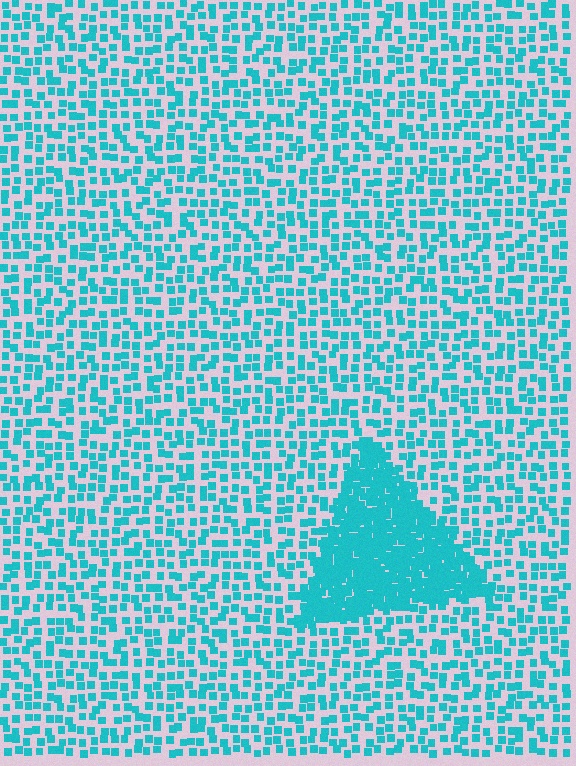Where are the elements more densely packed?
The elements are more densely packed inside the triangle boundary.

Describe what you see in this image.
The image contains small cyan elements arranged at two different densities. A triangle-shaped region is visible where the elements are more densely packed than the surrounding area.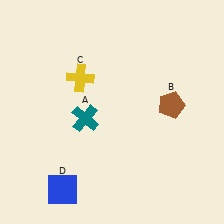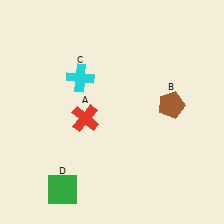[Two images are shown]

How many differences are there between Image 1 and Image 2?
There are 3 differences between the two images.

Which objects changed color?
A changed from teal to red. C changed from yellow to cyan. D changed from blue to green.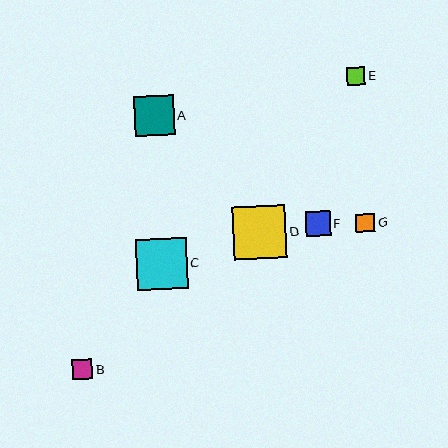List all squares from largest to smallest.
From largest to smallest: D, C, A, F, B, G, E.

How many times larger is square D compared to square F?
Square D is approximately 2.1 times the size of square F.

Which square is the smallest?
Square E is the smallest with a size of approximately 18 pixels.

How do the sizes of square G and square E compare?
Square G and square E are approximately the same size.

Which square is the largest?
Square D is the largest with a size of approximately 53 pixels.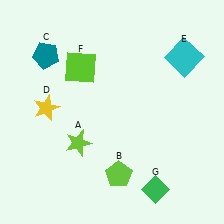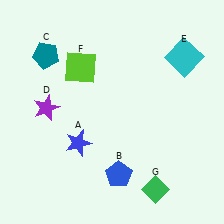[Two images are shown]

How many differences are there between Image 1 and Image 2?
There are 3 differences between the two images.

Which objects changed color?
A changed from lime to blue. B changed from lime to blue. D changed from yellow to purple.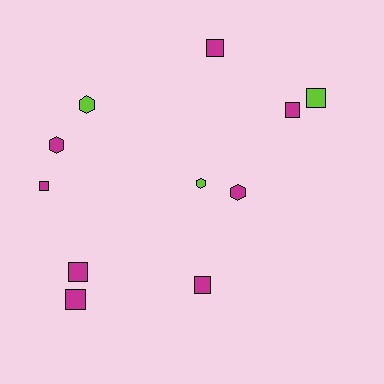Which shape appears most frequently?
Square, with 7 objects.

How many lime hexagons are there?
There are 2 lime hexagons.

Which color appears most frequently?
Magenta, with 8 objects.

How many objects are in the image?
There are 11 objects.